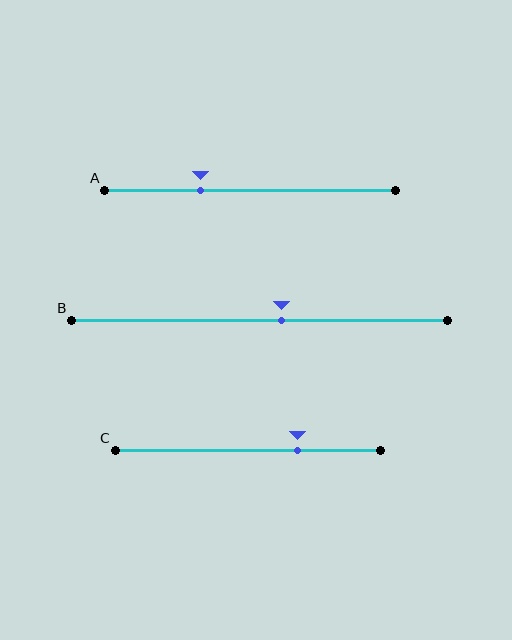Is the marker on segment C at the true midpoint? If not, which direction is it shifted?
No, the marker on segment C is shifted to the right by about 19% of the segment length.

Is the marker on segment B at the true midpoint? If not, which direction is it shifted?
No, the marker on segment B is shifted to the right by about 6% of the segment length.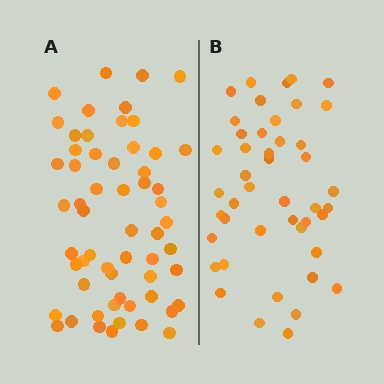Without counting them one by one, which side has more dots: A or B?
Region A (the left region) has more dots.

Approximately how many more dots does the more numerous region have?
Region A has approximately 15 more dots than region B.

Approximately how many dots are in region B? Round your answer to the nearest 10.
About 40 dots. (The exact count is 45, which rounds to 40.)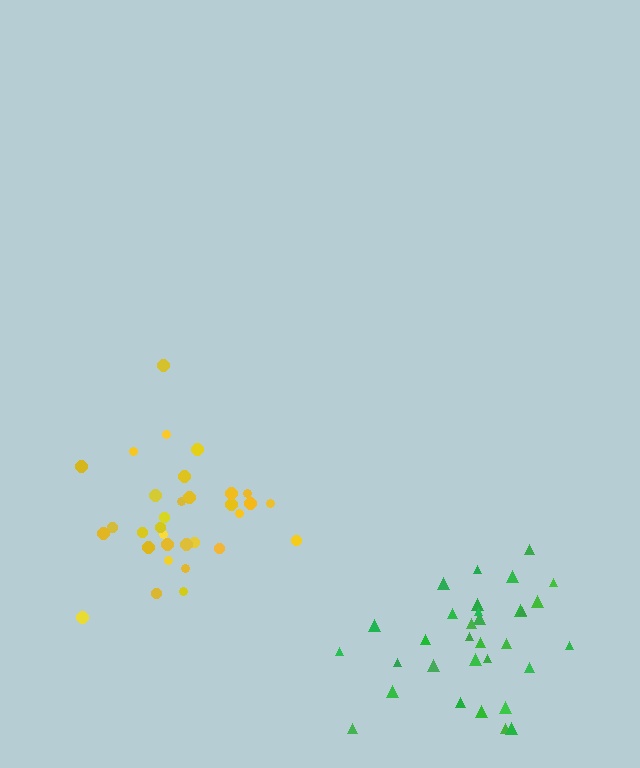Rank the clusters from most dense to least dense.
green, yellow.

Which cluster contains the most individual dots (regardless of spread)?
Yellow (32).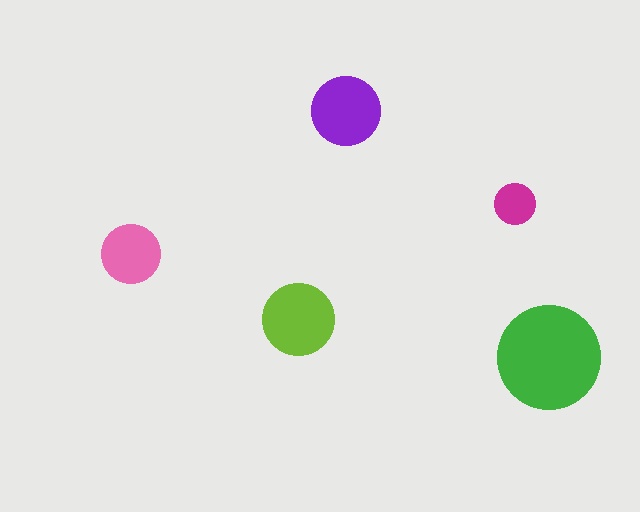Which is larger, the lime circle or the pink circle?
The lime one.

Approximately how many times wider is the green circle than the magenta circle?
About 2.5 times wider.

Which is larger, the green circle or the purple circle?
The green one.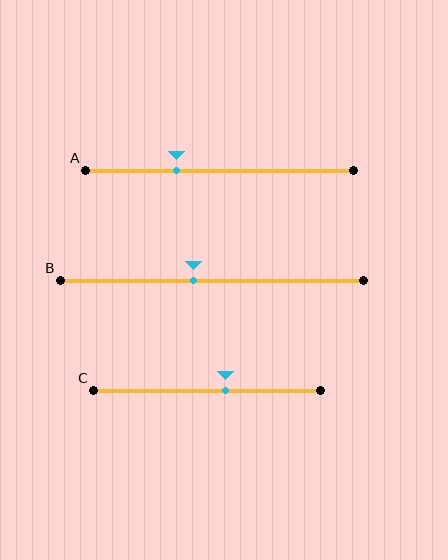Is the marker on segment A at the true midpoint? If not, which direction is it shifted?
No, the marker on segment A is shifted to the left by about 16% of the segment length.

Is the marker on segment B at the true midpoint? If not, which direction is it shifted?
No, the marker on segment B is shifted to the left by about 6% of the segment length.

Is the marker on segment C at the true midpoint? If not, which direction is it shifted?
No, the marker on segment C is shifted to the right by about 8% of the segment length.